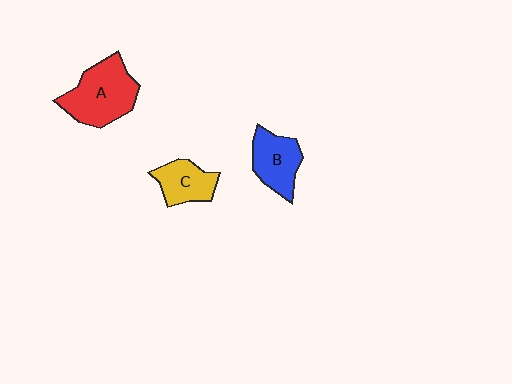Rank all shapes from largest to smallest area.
From largest to smallest: A (red), B (blue), C (yellow).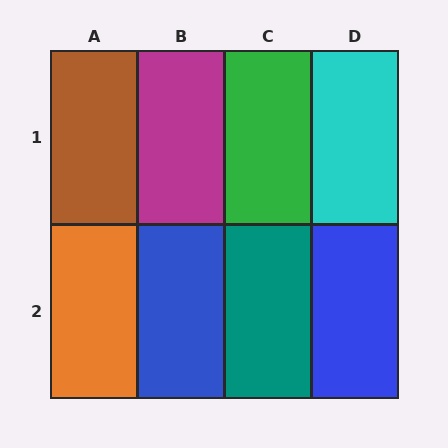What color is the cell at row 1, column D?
Cyan.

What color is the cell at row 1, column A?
Brown.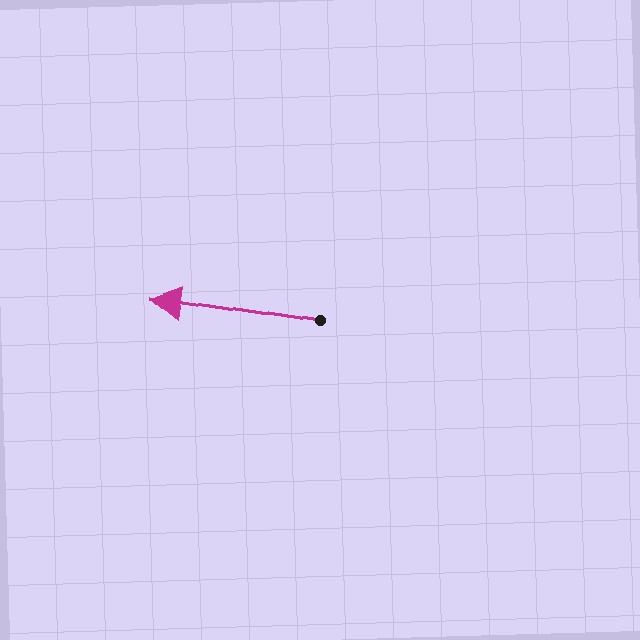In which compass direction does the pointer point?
West.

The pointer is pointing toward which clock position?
Roughly 9 o'clock.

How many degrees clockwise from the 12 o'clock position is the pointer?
Approximately 279 degrees.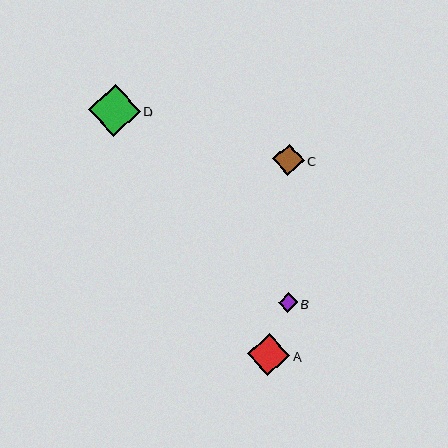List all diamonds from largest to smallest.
From largest to smallest: D, A, C, B.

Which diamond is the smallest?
Diamond B is the smallest with a size of approximately 19 pixels.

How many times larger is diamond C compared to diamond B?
Diamond C is approximately 1.7 times the size of diamond B.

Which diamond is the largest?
Diamond D is the largest with a size of approximately 52 pixels.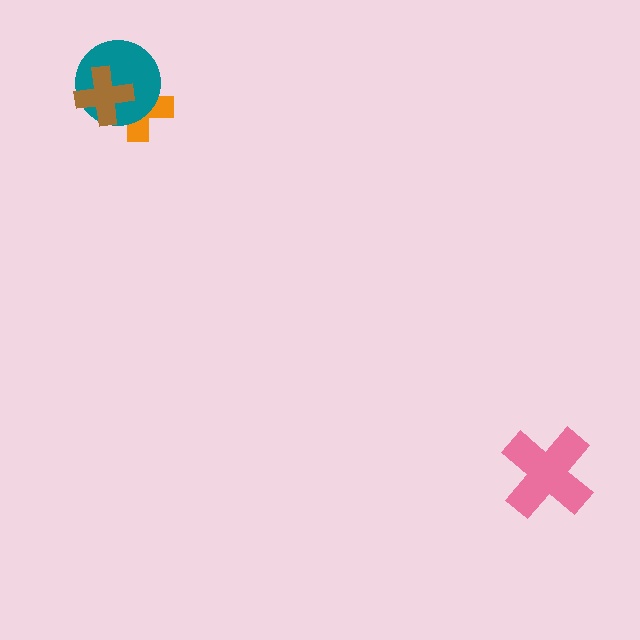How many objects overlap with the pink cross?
0 objects overlap with the pink cross.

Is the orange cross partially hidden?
Yes, it is partially covered by another shape.